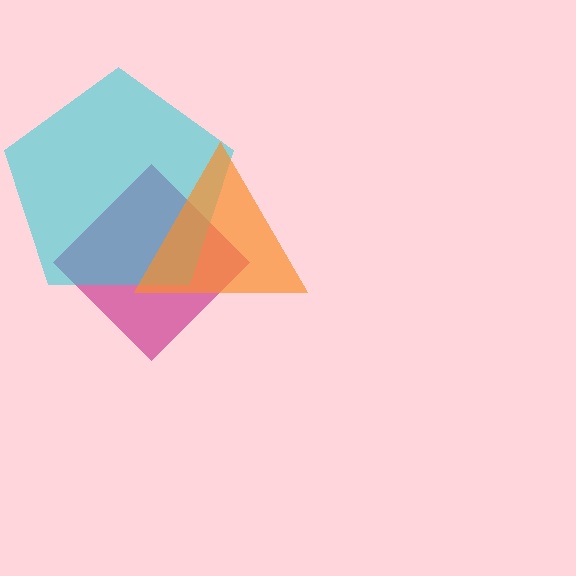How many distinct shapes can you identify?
There are 3 distinct shapes: a magenta diamond, a cyan pentagon, an orange triangle.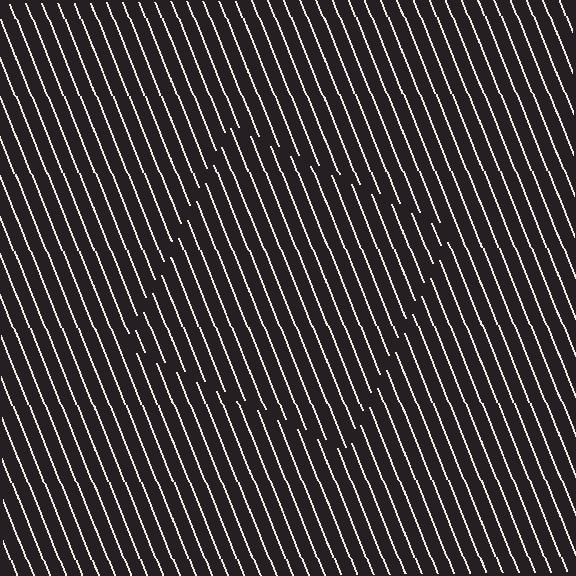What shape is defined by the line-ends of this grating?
An illusory square. The interior of the shape contains the same grating, shifted by half a period — the contour is defined by the phase discontinuity where line-ends from the inner and outer gratings abut.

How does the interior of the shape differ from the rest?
The interior of the shape contains the same grating, shifted by half a period — the contour is defined by the phase discontinuity where line-ends from the inner and outer gratings abut.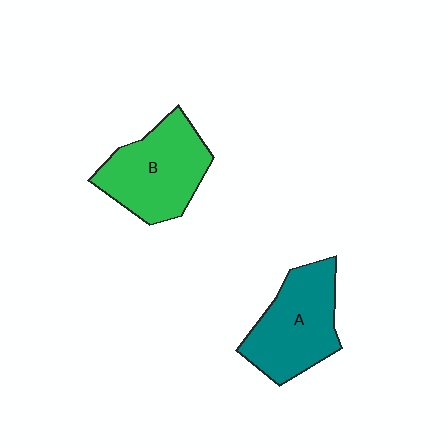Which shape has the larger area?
Shape B (green).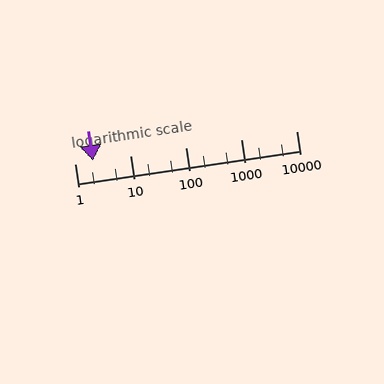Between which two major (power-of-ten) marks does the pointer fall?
The pointer is between 1 and 10.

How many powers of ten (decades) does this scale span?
The scale spans 4 decades, from 1 to 10000.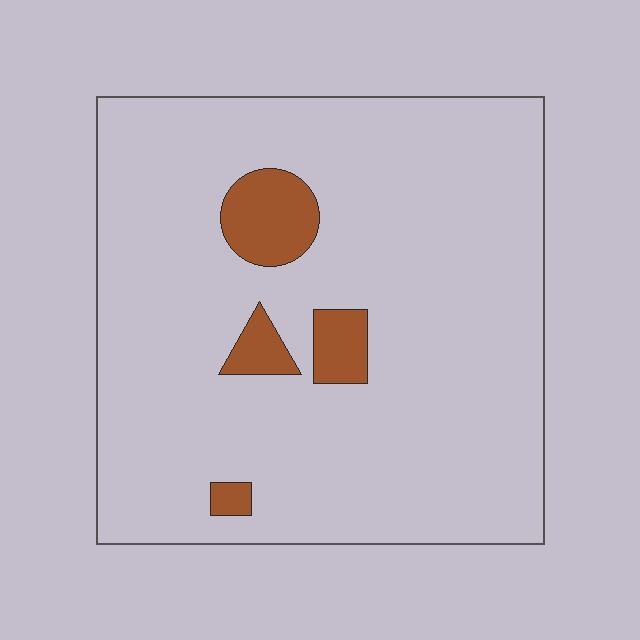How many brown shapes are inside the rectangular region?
4.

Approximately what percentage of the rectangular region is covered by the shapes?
Approximately 10%.